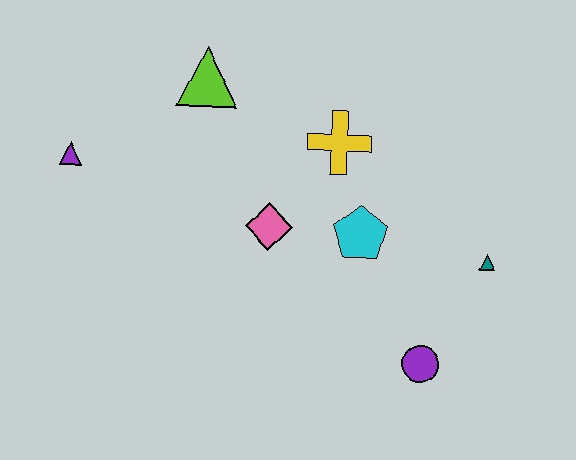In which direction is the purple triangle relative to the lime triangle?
The purple triangle is to the left of the lime triangle.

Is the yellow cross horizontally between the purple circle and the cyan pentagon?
No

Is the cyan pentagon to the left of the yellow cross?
No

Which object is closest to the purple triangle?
The lime triangle is closest to the purple triangle.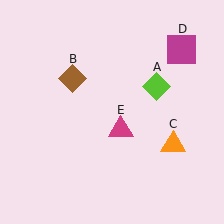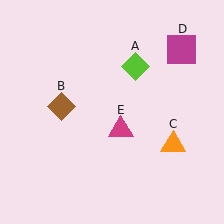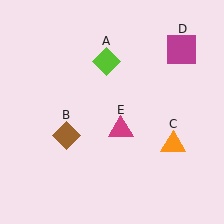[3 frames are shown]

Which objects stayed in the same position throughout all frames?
Orange triangle (object C) and magenta square (object D) and magenta triangle (object E) remained stationary.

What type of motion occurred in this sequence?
The lime diamond (object A), brown diamond (object B) rotated counterclockwise around the center of the scene.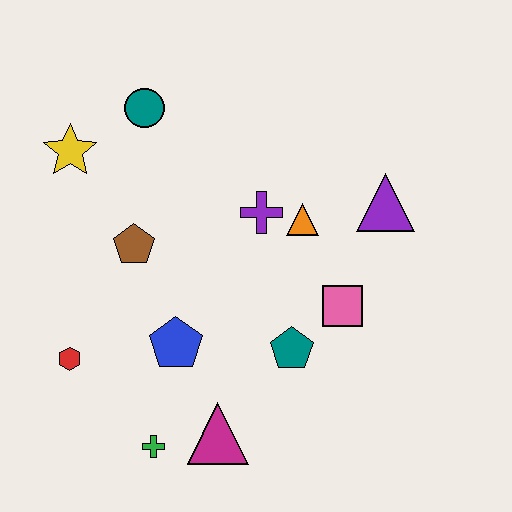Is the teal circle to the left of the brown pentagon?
No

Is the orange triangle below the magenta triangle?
No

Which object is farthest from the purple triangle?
The red hexagon is farthest from the purple triangle.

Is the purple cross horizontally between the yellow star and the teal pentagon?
Yes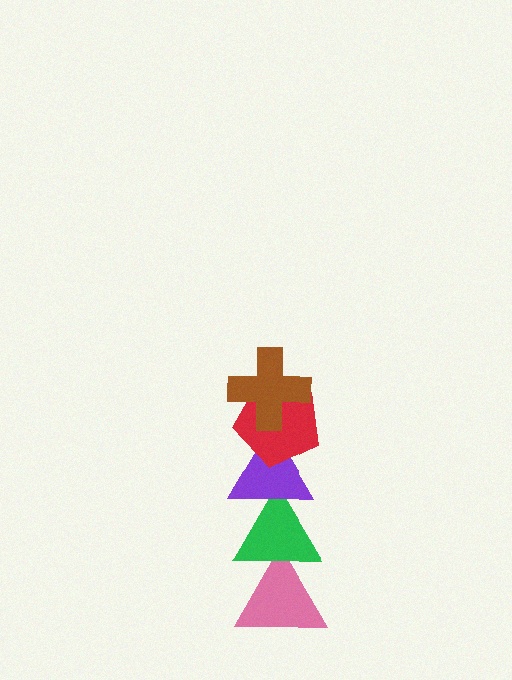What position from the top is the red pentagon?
The red pentagon is 2nd from the top.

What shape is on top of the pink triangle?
The green triangle is on top of the pink triangle.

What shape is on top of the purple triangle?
The red pentagon is on top of the purple triangle.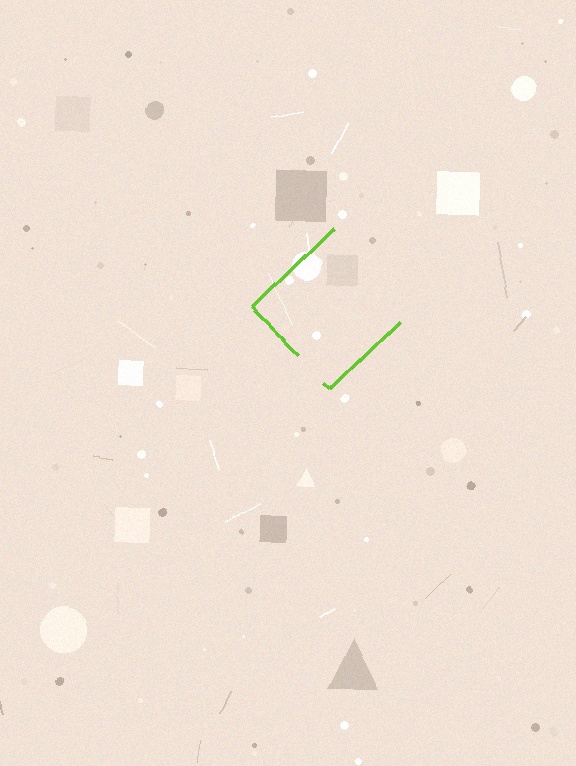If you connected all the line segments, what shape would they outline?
They would outline a diamond.